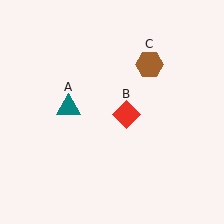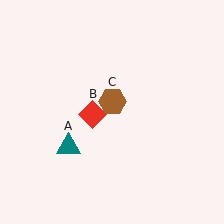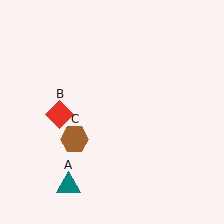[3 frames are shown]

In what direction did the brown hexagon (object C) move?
The brown hexagon (object C) moved down and to the left.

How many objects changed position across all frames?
3 objects changed position: teal triangle (object A), red diamond (object B), brown hexagon (object C).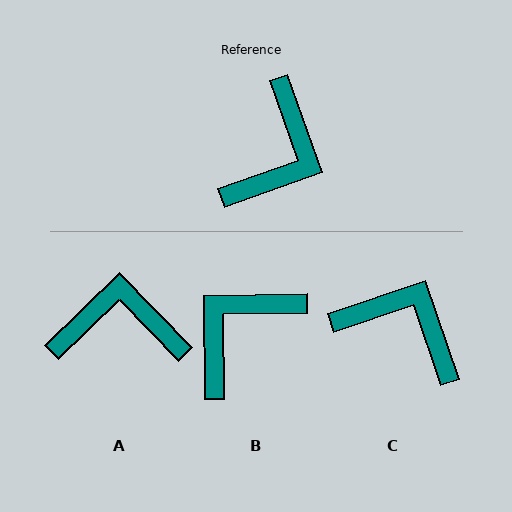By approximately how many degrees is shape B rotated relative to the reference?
Approximately 162 degrees counter-clockwise.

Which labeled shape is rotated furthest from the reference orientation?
B, about 162 degrees away.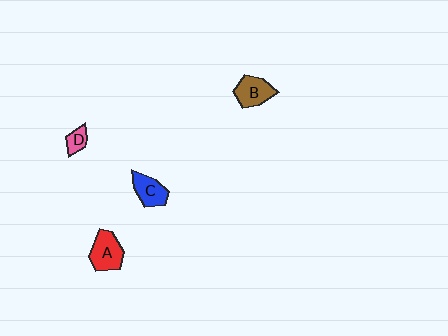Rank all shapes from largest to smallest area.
From largest to smallest: A (red), B (brown), C (blue), D (pink).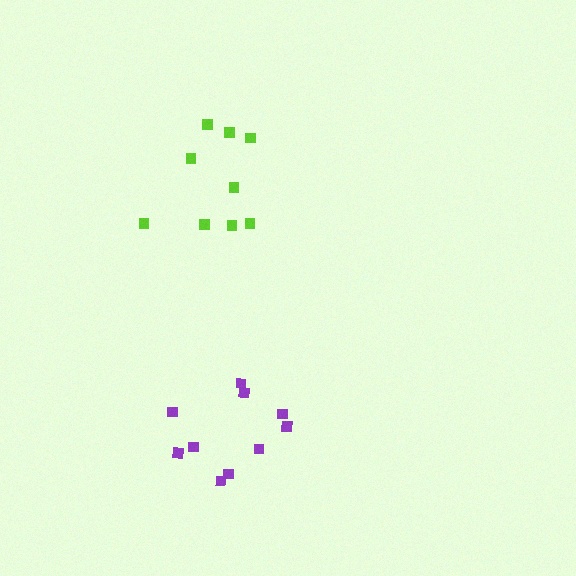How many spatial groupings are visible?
There are 2 spatial groupings.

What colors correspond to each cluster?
The clusters are colored: lime, purple.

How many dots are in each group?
Group 1: 9 dots, Group 2: 10 dots (19 total).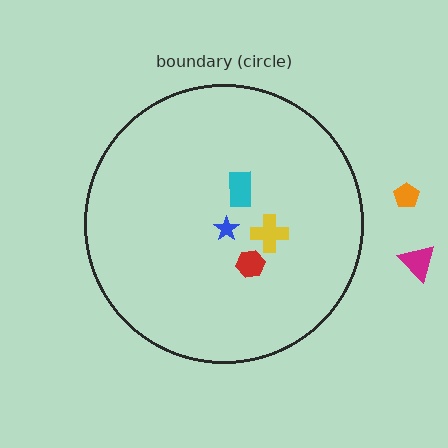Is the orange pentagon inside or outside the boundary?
Outside.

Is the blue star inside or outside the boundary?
Inside.